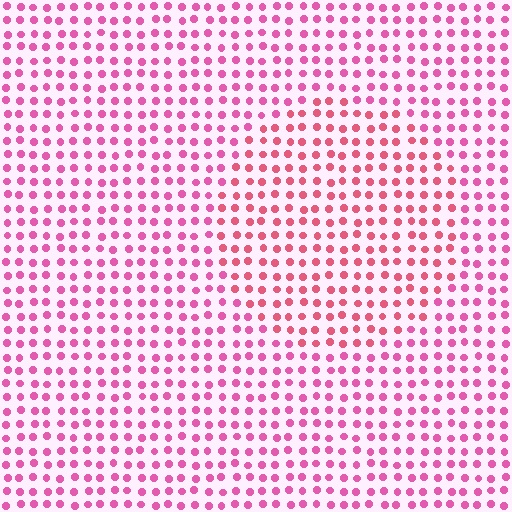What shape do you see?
I see a circle.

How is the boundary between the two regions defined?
The boundary is defined purely by a slight shift in hue (about 22 degrees). Spacing, size, and orientation are identical on both sides.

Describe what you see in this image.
The image is filled with small pink elements in a uniform arrangement. A circle-shaped region is visible where the elements are tinted to a slightly different hue, forming a subtle color boundary.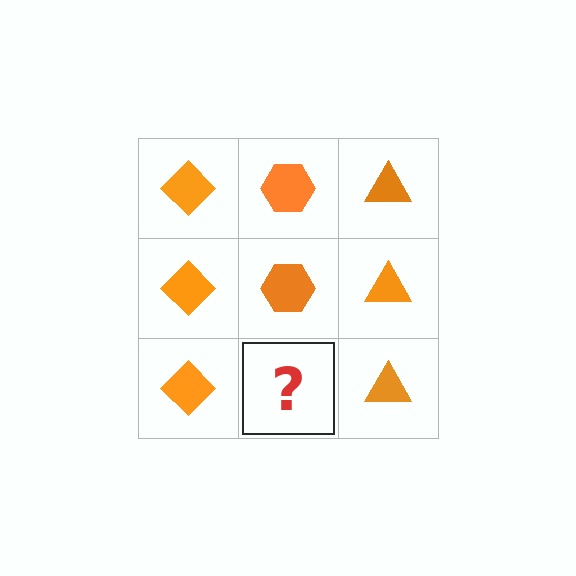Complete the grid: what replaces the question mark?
The question mark should be replaced with an orange hexagon.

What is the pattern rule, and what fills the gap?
The rule is that each column has a consistent shape. The gap should be filled with an orange hexagon.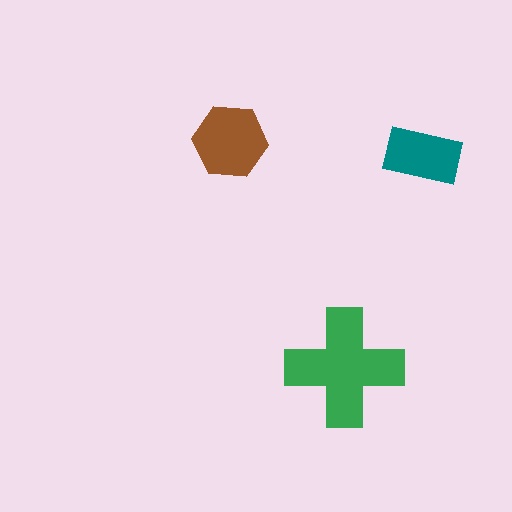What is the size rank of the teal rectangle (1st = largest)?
3rd.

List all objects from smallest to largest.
The teal rectangle, the brown hexagon, the green cross.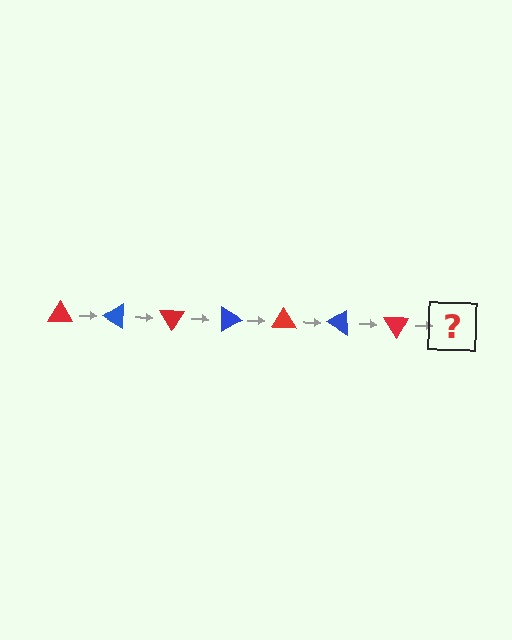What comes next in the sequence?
The next element should be a blue triangle, rotated 210 degrees from the start.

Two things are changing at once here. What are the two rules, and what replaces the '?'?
The two rules are that it rotates 30 degrees each step and the color cycles through red and blue. The '?' should be a blue triangle, rotated 210 degrees from the start.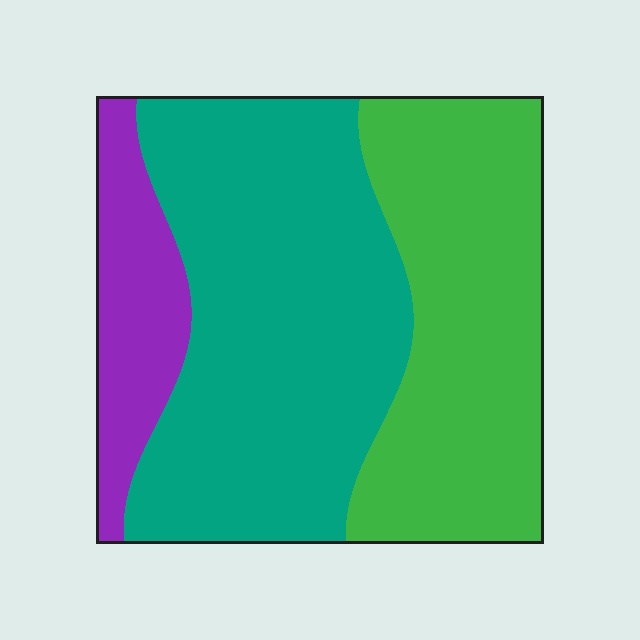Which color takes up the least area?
Purple, at roughly 15%.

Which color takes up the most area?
Teal, at roughly 50%.